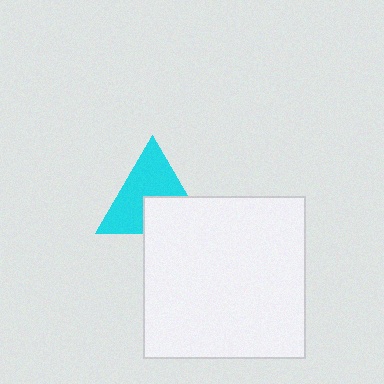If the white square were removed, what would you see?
You would see the complete cyan triangle.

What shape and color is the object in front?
The object in front is a white square.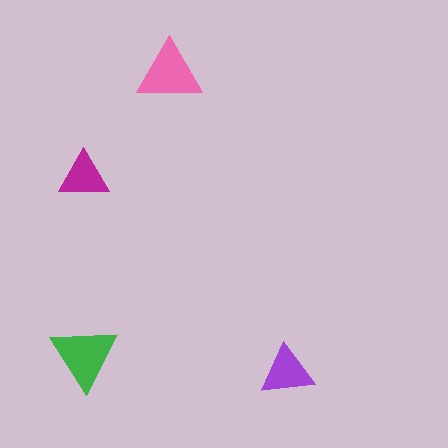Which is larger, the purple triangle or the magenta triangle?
The purple one.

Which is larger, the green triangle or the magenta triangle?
The green one.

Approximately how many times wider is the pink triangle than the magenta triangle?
About 1.5 times wider.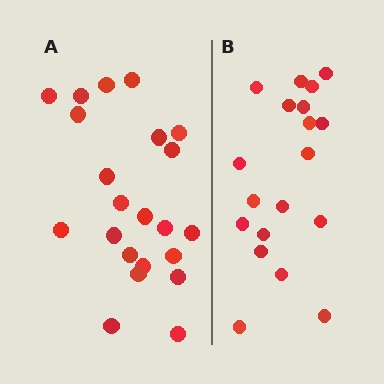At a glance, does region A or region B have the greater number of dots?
Region A (the left region) has more dots.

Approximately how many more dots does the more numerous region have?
Region A has just a few more — roughly 2 or 3 more dots than region B.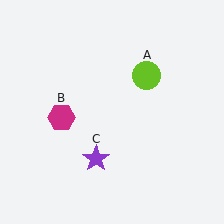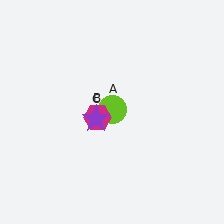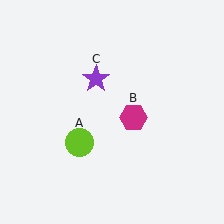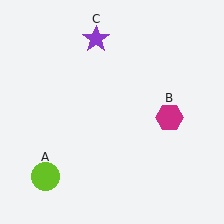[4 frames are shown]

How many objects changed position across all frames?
3 objects changed position: lime circle (object A), magenta hexagon (object B), purple star (object C).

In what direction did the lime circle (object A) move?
The lime circle (object A) moved down and to the left.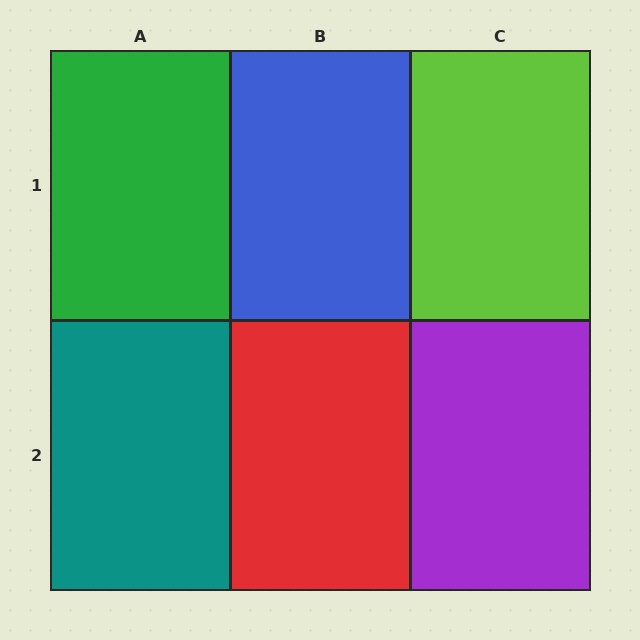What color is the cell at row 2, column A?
Teal.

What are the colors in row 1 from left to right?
Green, blue, lime.